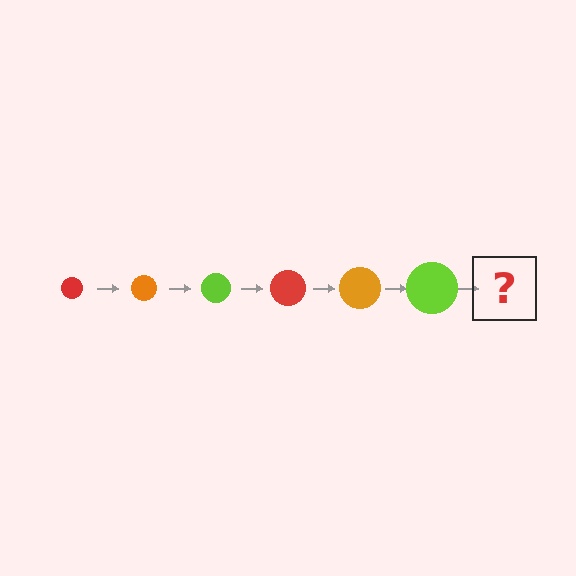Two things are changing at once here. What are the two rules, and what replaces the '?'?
The two rules are that the circle grows larger each step and the color cycles through red, orange, and lime. The '?' should be a red circle, larger than the previous one.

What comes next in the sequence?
The next element should be a red circle, larger than the previous one.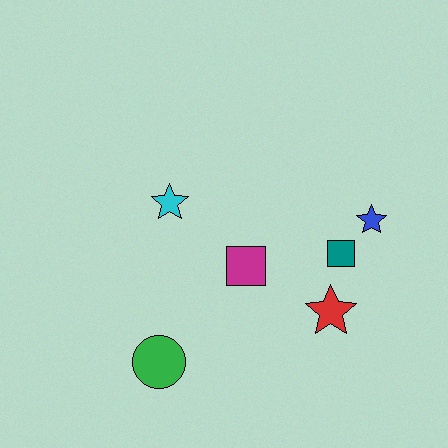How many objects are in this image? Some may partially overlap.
There are 6 objects.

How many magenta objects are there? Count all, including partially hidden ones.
There is 1 magenta object.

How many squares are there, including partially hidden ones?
There are 2 squares.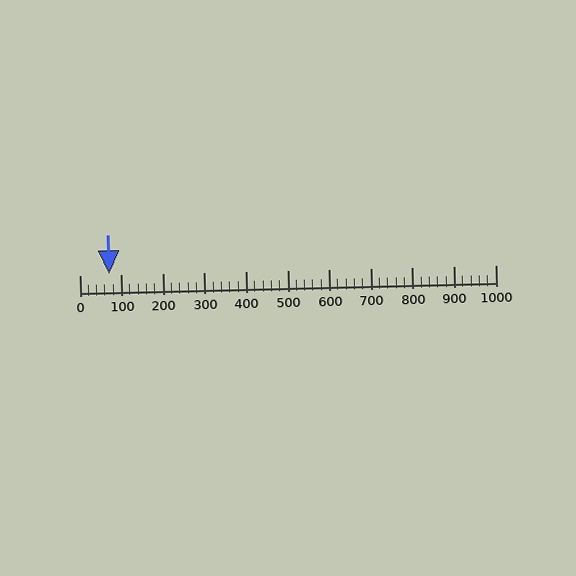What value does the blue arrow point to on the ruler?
The blue arrow points to approximately 71.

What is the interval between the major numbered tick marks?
The major tick marks are spaced 100 units apart.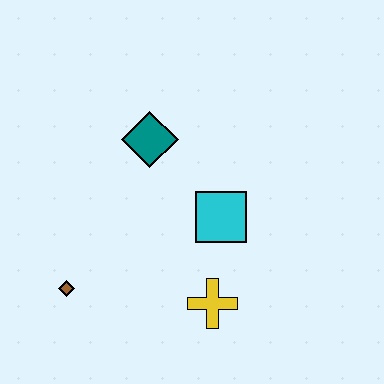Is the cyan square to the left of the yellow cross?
No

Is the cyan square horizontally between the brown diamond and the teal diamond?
No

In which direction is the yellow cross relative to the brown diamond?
The yellow cross is to the right of the brown diamond.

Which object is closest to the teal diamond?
The cyan square is closest to the teal diamond.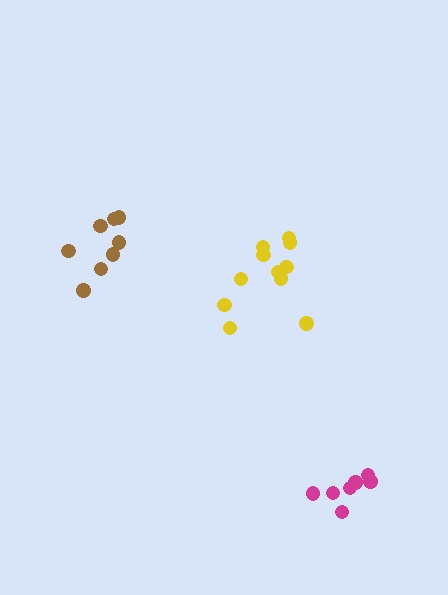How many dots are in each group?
Group 1: 11 dots, Group 2: 8 dots, Group 3: 7 dots (26 total).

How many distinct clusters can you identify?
There are 3 distinct clusters.